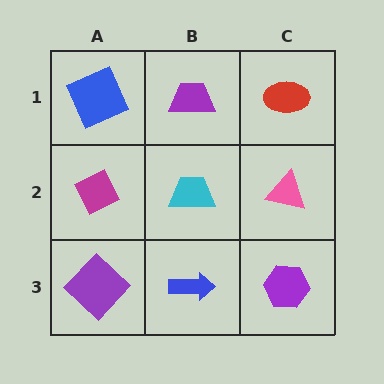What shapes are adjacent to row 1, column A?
A magenta diamond (row 2, column A), a purple trapezoid (row 1, column B).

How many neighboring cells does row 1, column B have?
3.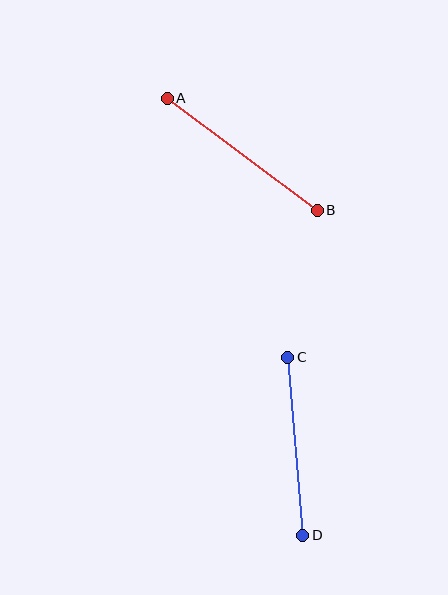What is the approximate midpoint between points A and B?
The midpoint is at approximately (242, 154) pixels.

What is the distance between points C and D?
The distance is approximately 179 pixels.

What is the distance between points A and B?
The distance is approximately 187 pixels.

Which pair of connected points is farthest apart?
Points A and B are farthest apart.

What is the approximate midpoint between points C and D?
The midpoint is at approximately (295, 446) pixels.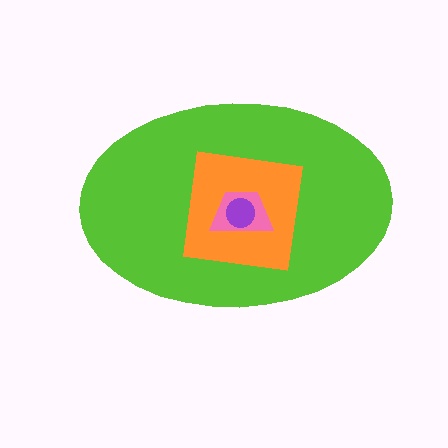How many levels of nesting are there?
4.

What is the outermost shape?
The lime ellipse.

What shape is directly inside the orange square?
The pink trapezoid.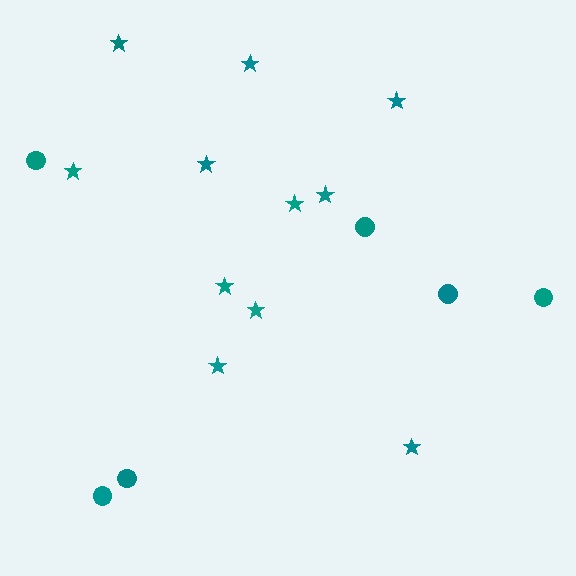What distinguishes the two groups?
There are 2 groups: one group of circles (6) and one group of stars (11).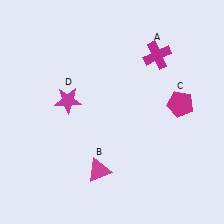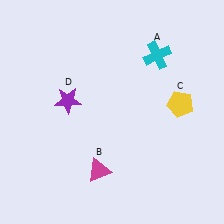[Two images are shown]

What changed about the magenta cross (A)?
In Image 1, A is magenta. In Image 2, it changed to cyan.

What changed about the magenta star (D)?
In Image 1, D is magenta. In Image 2, it changed to purple.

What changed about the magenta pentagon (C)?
In Image 1, C is magenta. In Image 2, it changed to yellow.